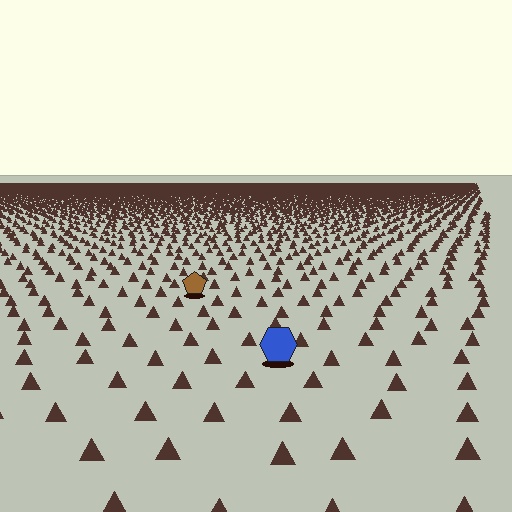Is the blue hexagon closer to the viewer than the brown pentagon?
Yes. The blue hexagon is closer — you can tell from the texture gradient: the ground texture is coarser near it.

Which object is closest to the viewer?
The blue hexagon is closest. The texture marks near it are larger and more spread out.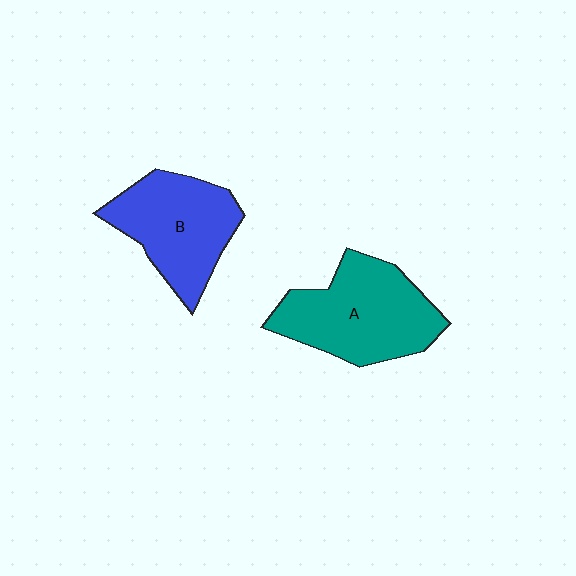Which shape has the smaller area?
Shape B (blue).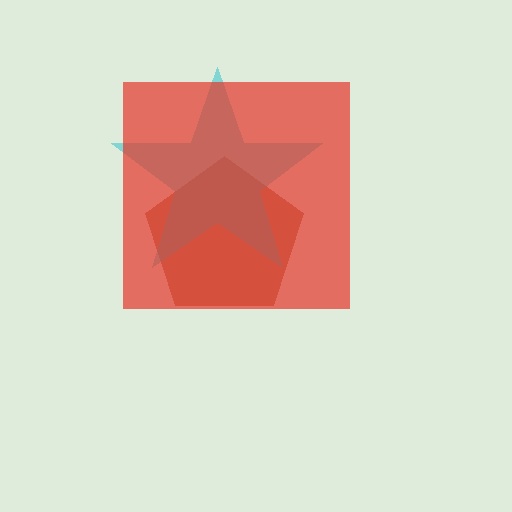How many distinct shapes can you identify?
There are 3 distinct shapes: a brown pentagon, a cyan star, a red square.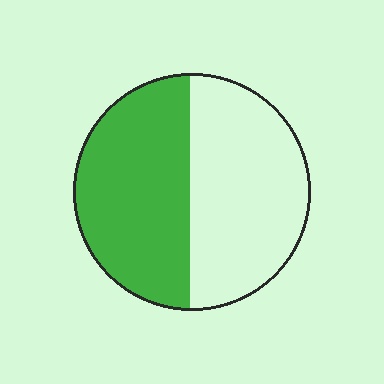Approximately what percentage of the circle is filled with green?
Approximately 50%.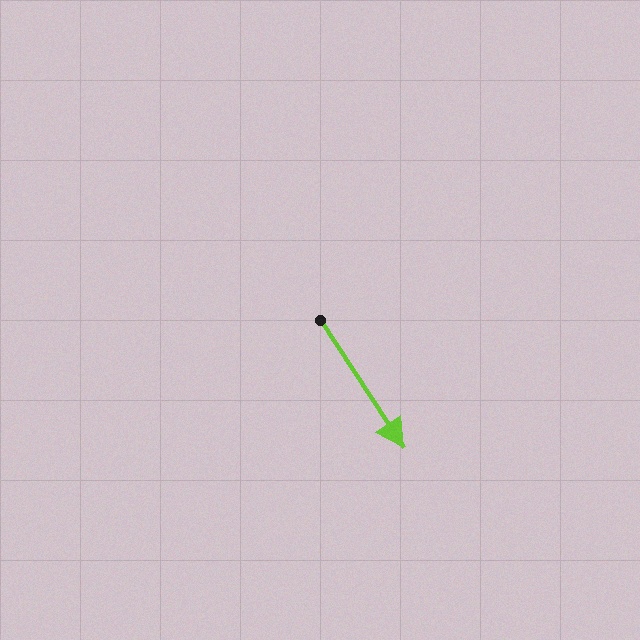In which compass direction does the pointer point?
Southeast.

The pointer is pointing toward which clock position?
Roughly 5 o'clock.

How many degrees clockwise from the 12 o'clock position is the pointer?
Approximately 147 degrees.